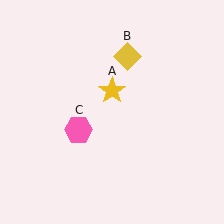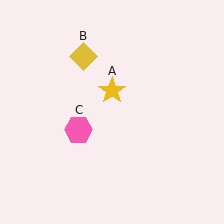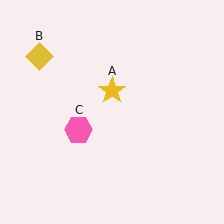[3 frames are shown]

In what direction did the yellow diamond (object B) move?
The yellow diamond (object B) moved left.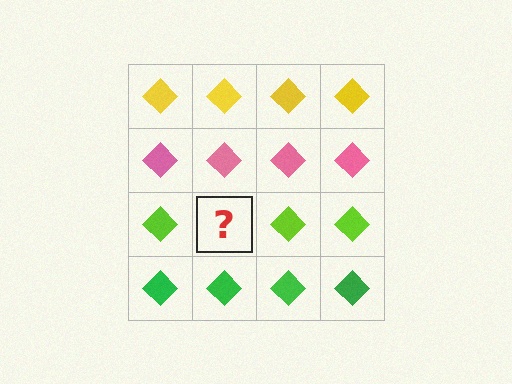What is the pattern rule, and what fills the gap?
The rule is that each row has a consistent color. The gap should be filled with a lime diamond.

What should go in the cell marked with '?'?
The missing cell should contain a lime diamond.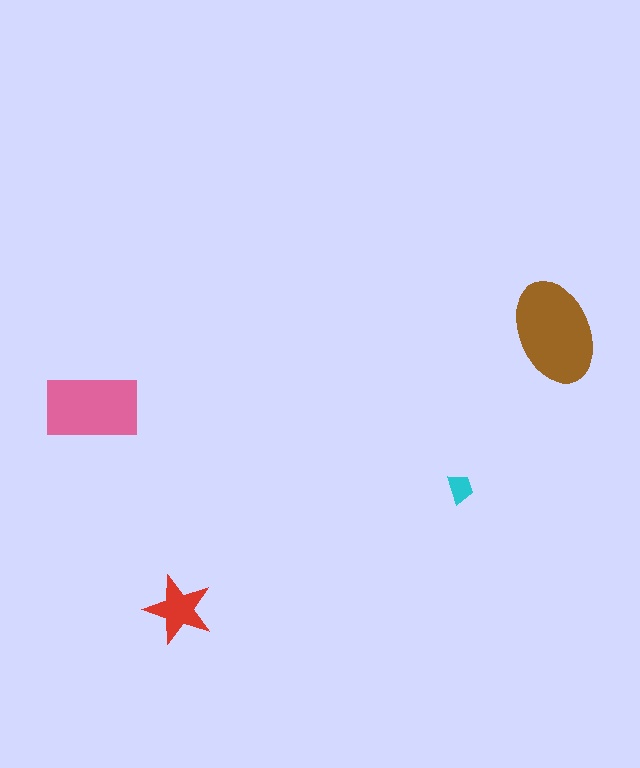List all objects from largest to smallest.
The brown ellipse, the pink rectangle, the red star, the cyan trapezoid.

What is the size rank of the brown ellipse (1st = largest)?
1st.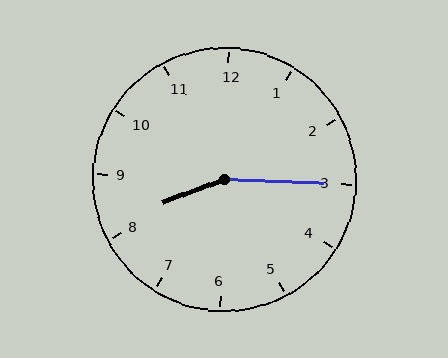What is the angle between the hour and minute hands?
Approximately 158 degrees.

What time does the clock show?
8:15.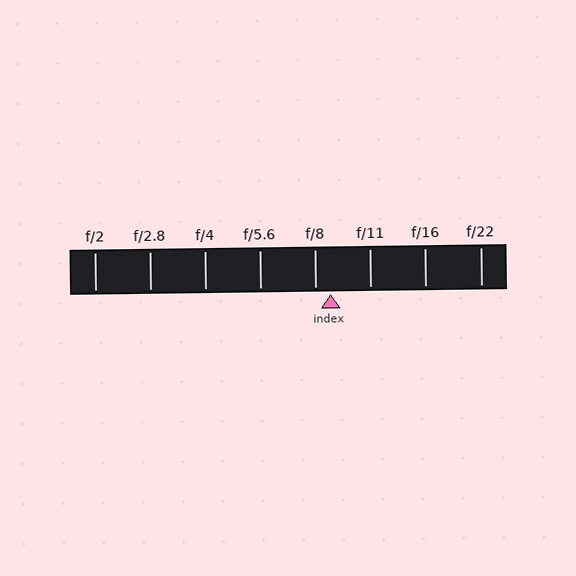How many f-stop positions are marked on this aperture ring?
There are 8 f-stop positions marked.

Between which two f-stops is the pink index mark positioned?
The index mark is between f/8 and f/11.